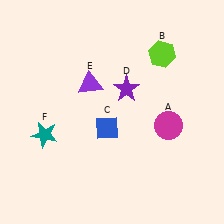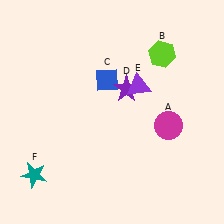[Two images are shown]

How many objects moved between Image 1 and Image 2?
3 objects moved between the two images.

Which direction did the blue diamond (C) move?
The blue diamond (C) moved up.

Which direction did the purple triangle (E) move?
The purple triangle (E) moved right.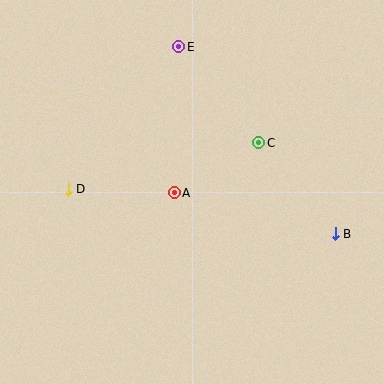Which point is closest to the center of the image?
Point A at (174, 193) is closest to the center.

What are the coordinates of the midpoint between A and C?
The midpoint between A and C is at (217, 168).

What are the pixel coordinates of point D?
Point D is at (68, 189).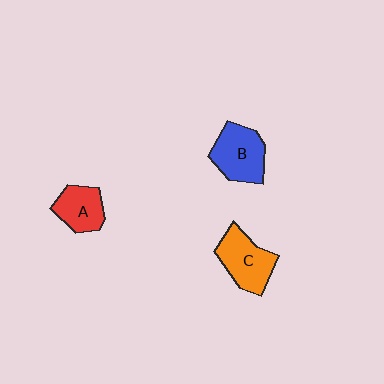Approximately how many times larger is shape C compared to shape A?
Approximately 1.3 times.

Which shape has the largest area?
Shape B (blue).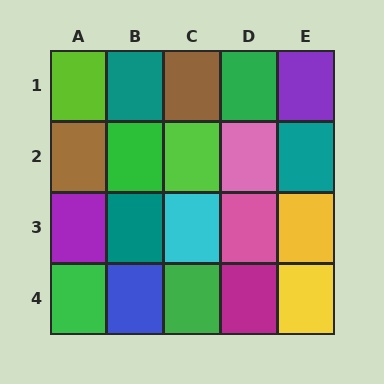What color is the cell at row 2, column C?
Lime.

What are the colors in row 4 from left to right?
Green, blue, green, magenta, yellow.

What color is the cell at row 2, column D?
Pink.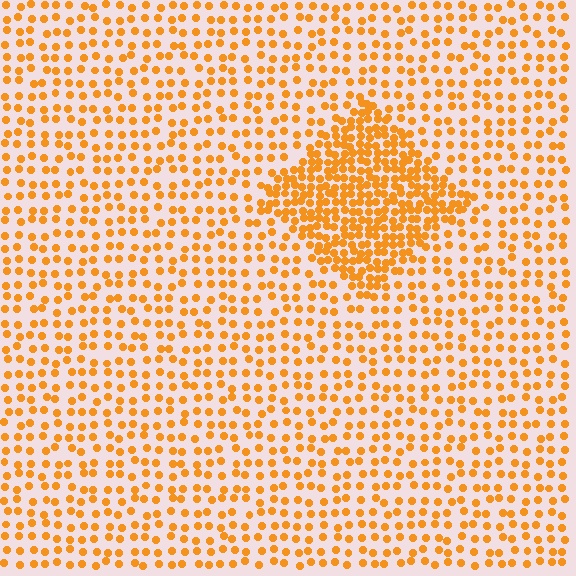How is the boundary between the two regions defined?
The boundary is defined by a change in element density (approximately 2.3x ratio). All elements are the same color, size, and shape.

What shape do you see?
I see a diamond.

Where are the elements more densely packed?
The elements are more densely packed inside the diamond boundary.